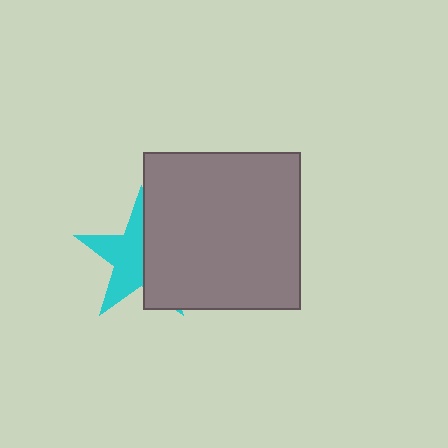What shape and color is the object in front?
The object in front is a gray square.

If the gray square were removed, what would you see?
You would see the complete cyan star.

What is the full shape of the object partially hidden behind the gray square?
The partially hidden object is a cyan star.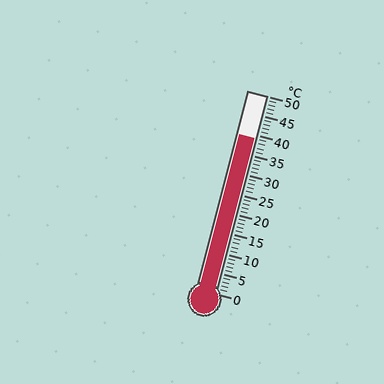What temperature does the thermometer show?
The thermometer shows approximately 39°C.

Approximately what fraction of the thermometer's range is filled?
The thermometer is filled to approximately 80% of its range.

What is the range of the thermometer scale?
The thermometer scale ranges from 0°C to 50°C.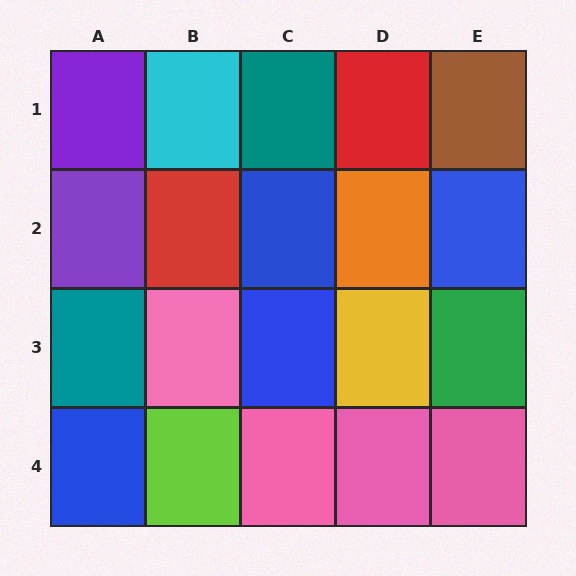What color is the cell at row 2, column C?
Blue.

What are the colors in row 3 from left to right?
Teal, pink, blue, yellow, green.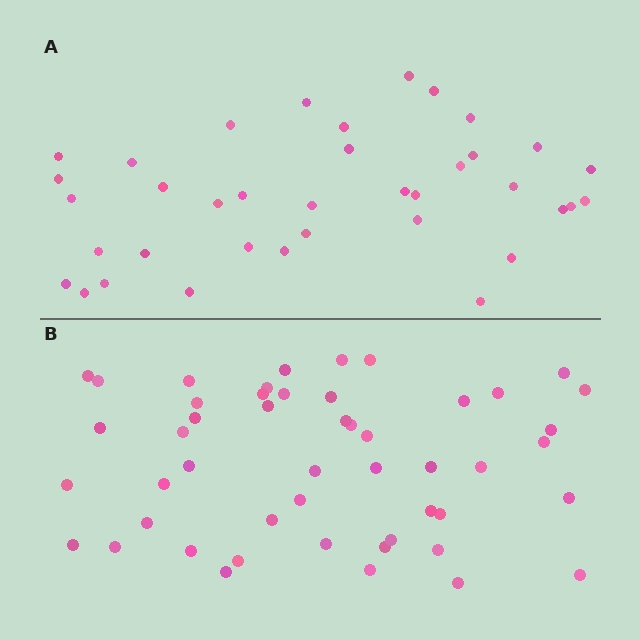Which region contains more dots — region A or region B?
Region B (the bottom region) has more dots.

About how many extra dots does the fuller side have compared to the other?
Region B has roughly 12 or so more dots than region A.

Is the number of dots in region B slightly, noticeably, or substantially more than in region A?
Region B has noticeably more, but not dramatically so. The ratio is roughly 1.3 to 1.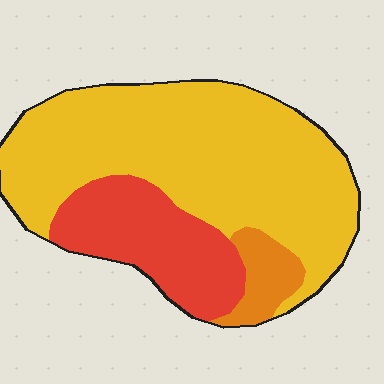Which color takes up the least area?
Orange, at roughly 10%.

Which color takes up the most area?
Yellow, at roughly 70%.